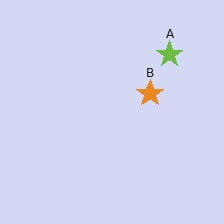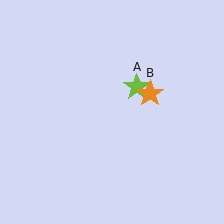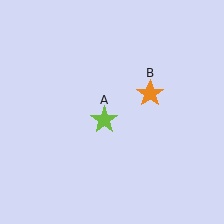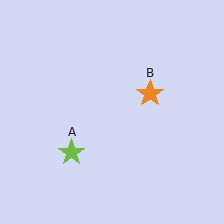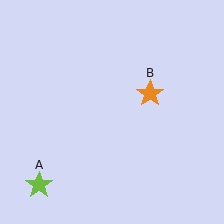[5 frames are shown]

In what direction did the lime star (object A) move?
The lime star (object A) moved down and to the left.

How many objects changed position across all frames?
1 object changed position: lime star (object A).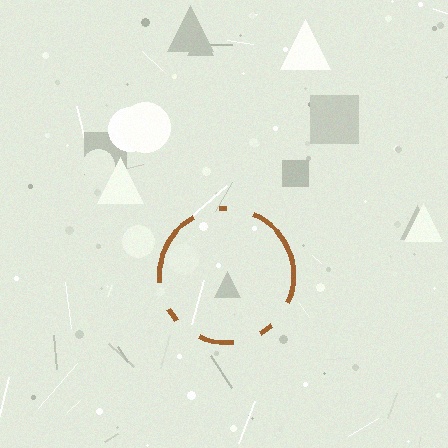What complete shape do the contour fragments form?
The contour fragments form a circle.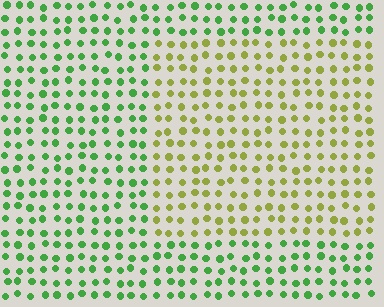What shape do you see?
I see a rectangle.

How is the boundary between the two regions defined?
The boundary is defined purely by a slight shift in hue (about 47 degrees). Spacing, size, and orientation are identical on both sides.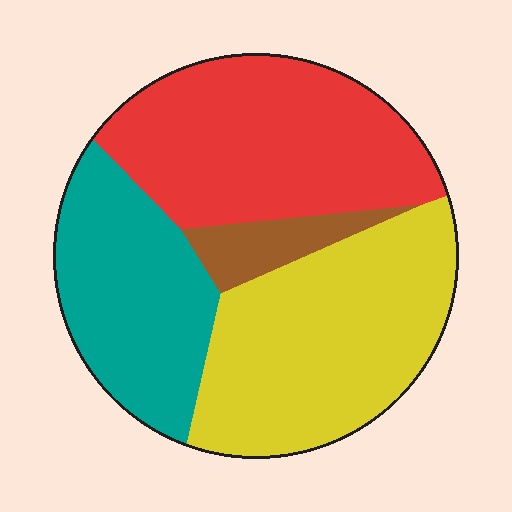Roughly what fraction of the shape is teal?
Teal covers around 25% of the shape.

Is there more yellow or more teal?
Yellow.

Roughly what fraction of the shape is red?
Red takes up between a quarter and a half of the shape.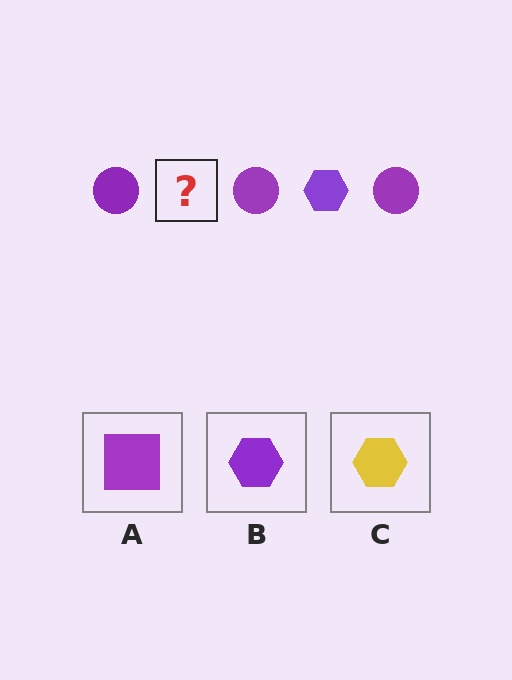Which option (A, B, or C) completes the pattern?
B.